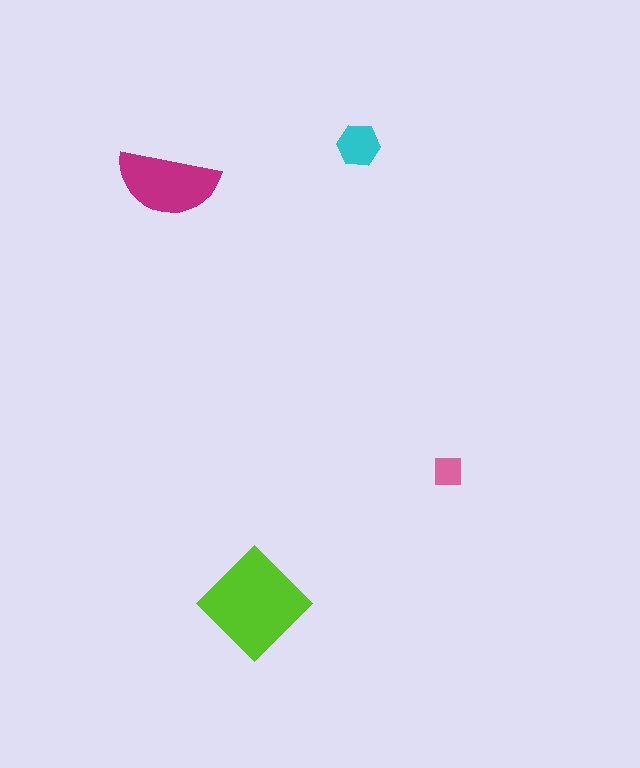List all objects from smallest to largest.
The pink square, the cyan hexagon, the magenta semicircle, the lime diamond.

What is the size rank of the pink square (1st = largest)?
4th.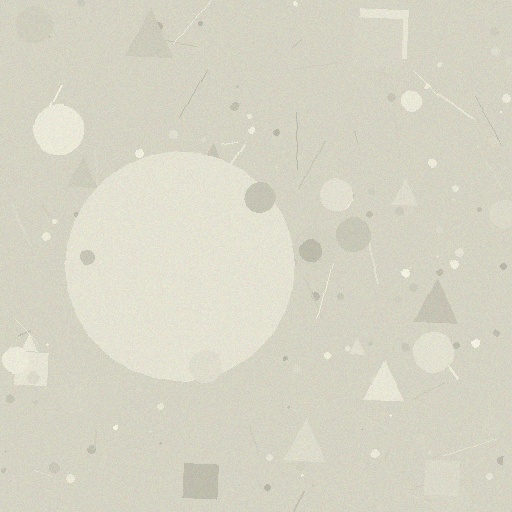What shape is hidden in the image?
A circle is hidden in the image.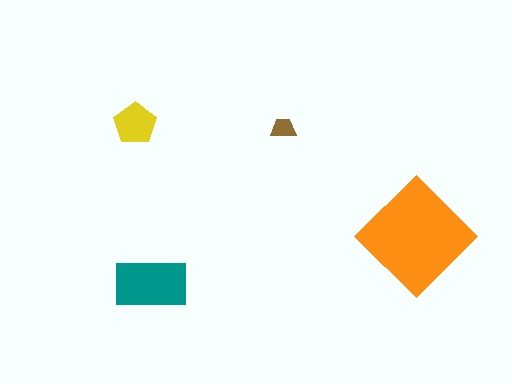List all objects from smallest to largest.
The brown trapezoid, the yellow pentagon, the teal rectangle, the orange diamond.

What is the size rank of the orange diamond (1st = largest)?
1st.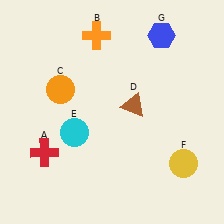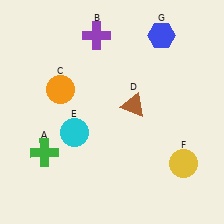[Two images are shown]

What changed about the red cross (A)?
In Image 1, A is red. In Image 2, it changed to green.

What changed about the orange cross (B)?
In Image 1, B is orange. In Image 2, it changed to purple.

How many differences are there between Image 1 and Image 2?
There are 2 differences between the two images.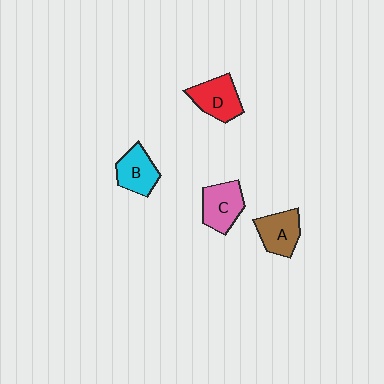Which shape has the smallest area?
Shape B (cyan).